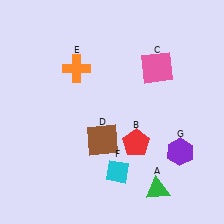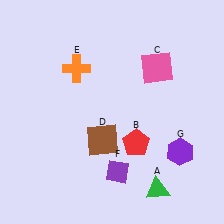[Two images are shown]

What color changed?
The diamond (F) changed from cyan in Image 1 to purple in Image 2.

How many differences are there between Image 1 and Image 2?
There is 1 difference between the two images.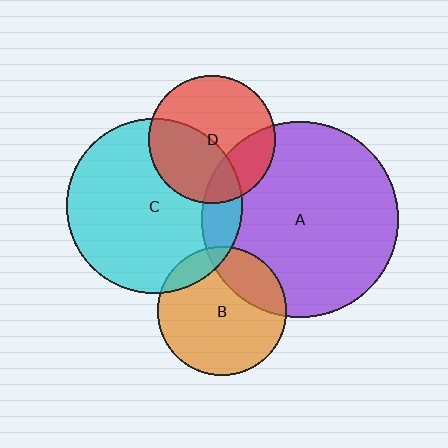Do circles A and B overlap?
Yes.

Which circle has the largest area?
Circle A (purple).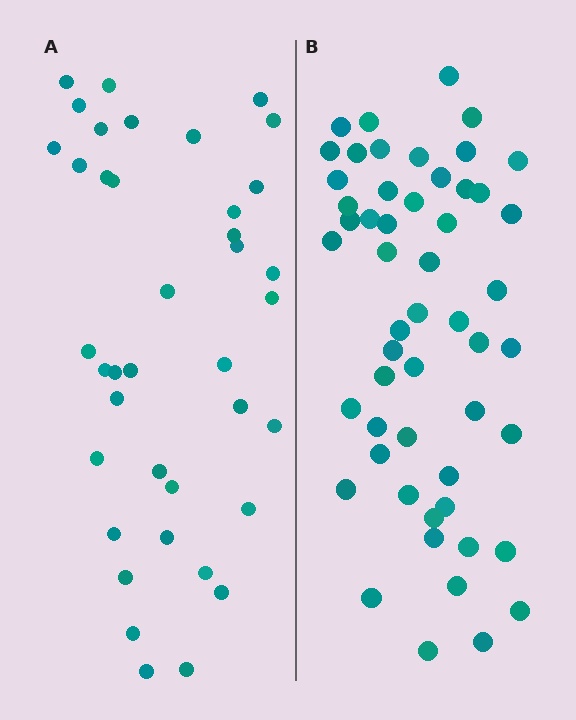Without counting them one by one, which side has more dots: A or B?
Region B (the right region) has more dots.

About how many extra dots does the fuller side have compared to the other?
Region B has approximately 15 more dots than region A.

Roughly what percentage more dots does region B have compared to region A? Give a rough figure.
About 35% more.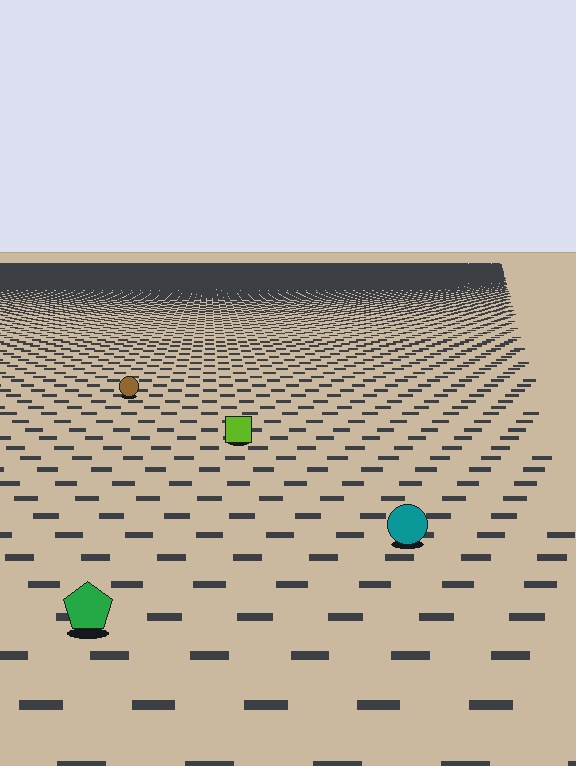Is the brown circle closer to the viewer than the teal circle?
No. The teal circle is closer — you can tell from the texture gradient: the ground texture is coarser near it.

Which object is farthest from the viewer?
The brown circle is farthest from the viewer. It appears smaller and the ground texture around it is denser.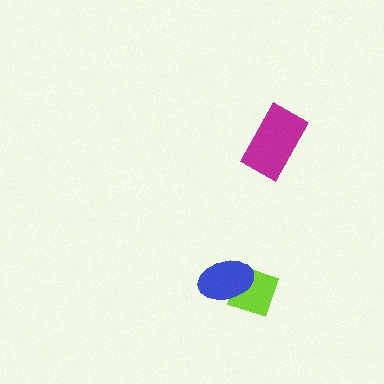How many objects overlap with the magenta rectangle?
0 objects overlap with the magenta rectangle.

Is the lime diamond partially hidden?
Yes, it is partially covered by another shape.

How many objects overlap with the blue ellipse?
1 object overlaps with the blue ellipse.